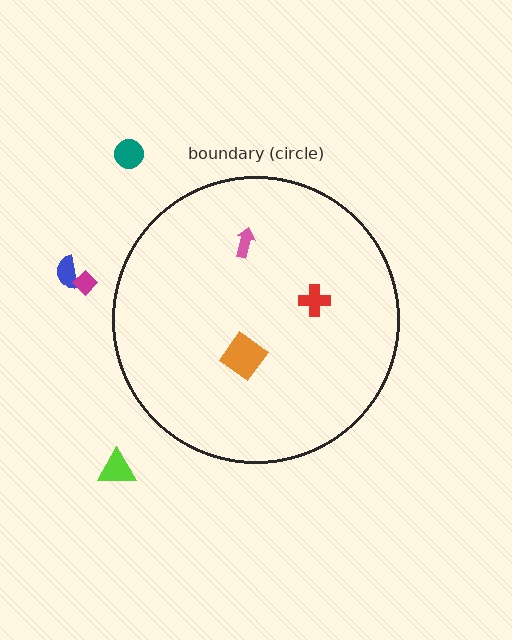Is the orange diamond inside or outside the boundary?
Inside.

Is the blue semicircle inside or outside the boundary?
Outside.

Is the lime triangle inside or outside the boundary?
Outside.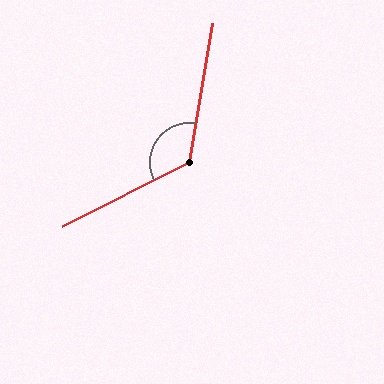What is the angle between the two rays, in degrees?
Approximately 126 degrees.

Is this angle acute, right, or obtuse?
It is obtuse.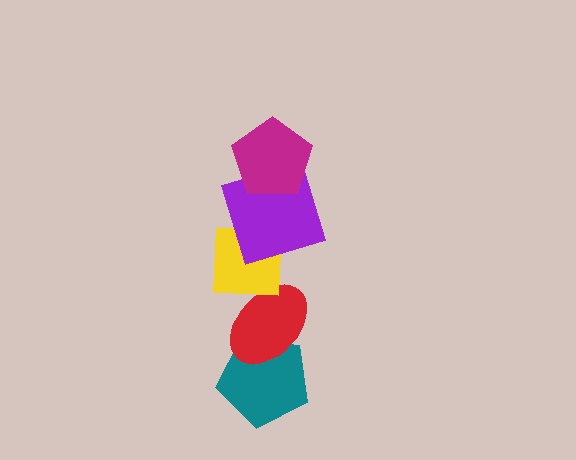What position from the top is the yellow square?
The yellow square is 3rd from the top.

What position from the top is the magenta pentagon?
The magenta pentagon is 1st from the top.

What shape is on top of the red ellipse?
The yellow square is on top of the red ellipse.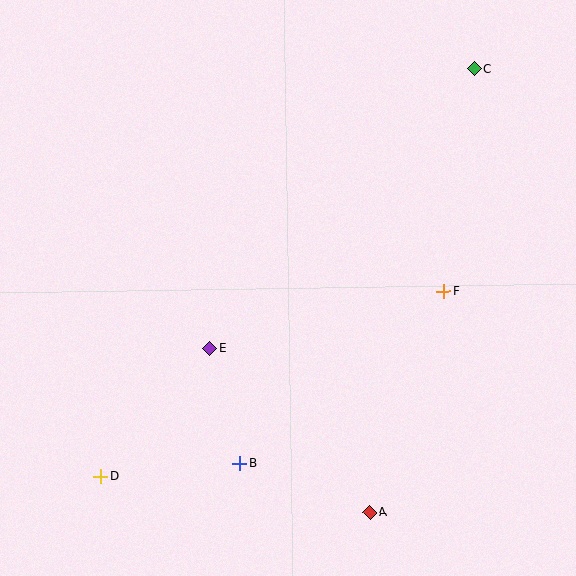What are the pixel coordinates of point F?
Point F is at (444, 291).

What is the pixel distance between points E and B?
The distance between E and B is 119 pixels.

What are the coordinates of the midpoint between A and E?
The midpoint between A and E is at (290, 430).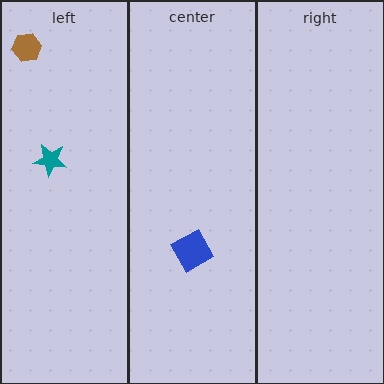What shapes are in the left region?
The brown hexagon, the teal star.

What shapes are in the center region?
The blue diamond.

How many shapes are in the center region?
1.